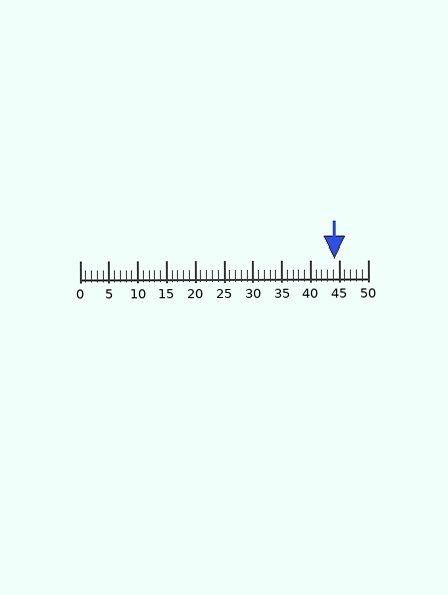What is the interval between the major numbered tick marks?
The major tick marks are spaced 5 units apart.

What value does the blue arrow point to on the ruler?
The blue arrow points to approximately 44.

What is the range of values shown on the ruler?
The ruler shows values from 0 to 50.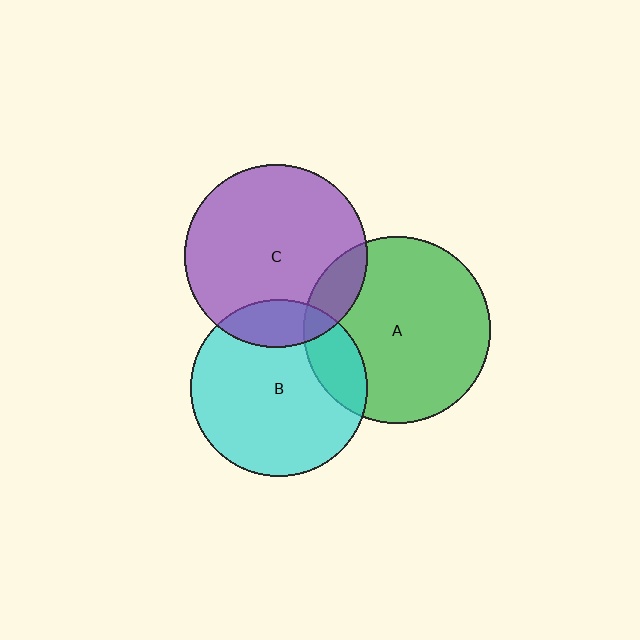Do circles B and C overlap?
Yes.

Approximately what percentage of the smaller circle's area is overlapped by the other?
Approximately 15%.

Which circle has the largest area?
Circle A (green).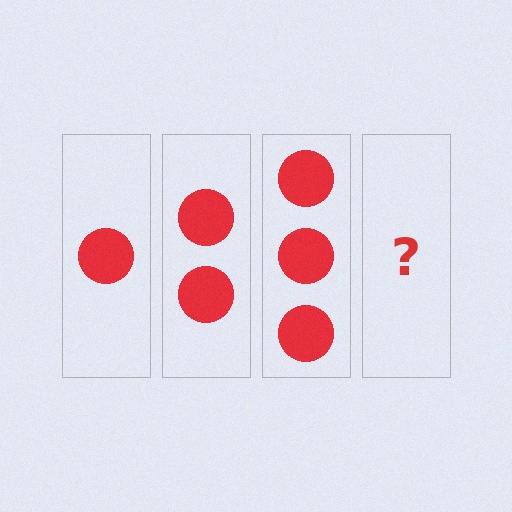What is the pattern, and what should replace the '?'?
The pattern is that each step adds one more circle. The '?' should be 4 circles.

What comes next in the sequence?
The next element should be 4 circles.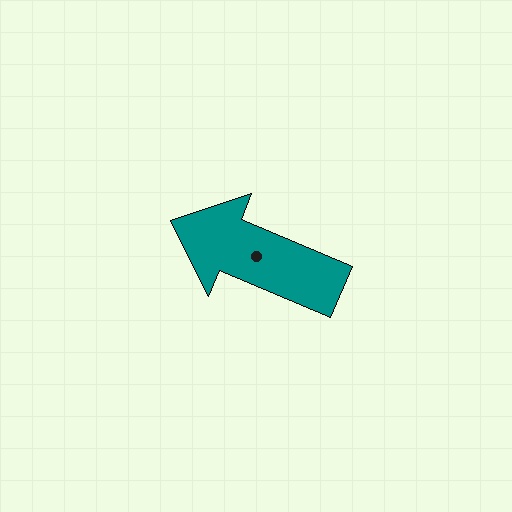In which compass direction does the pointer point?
Northwest.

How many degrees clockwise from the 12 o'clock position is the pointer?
Approximately 293 degrees.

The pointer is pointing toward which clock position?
Roughly 10 o'clock.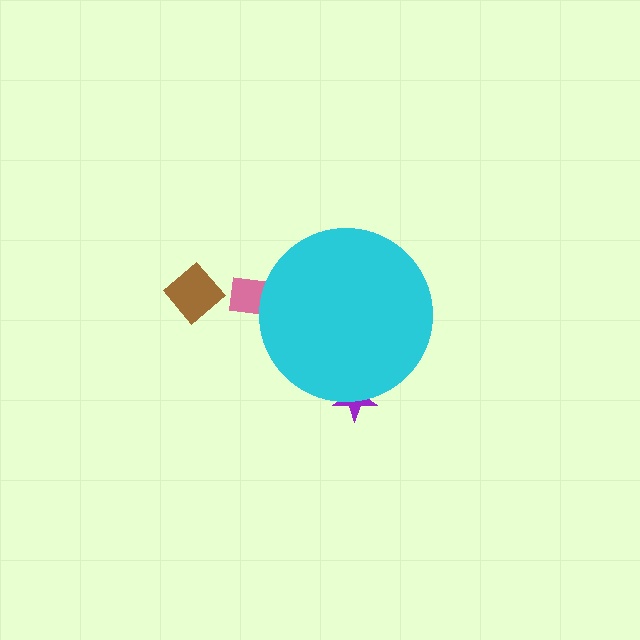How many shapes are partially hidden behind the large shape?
2 shapes are partially hidden.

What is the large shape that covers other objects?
A cyan circle.